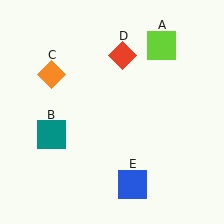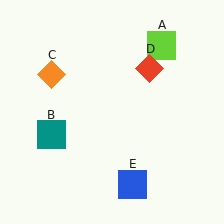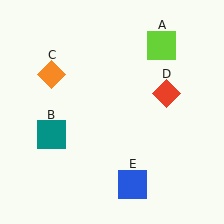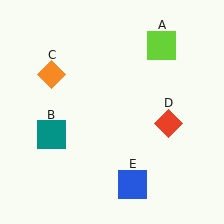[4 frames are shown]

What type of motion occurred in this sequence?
The red diamond (object D) rotated clockwise around the center of the scene.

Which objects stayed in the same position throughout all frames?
Lime square (object A) and teal square (object B) and orange diamond (object C) and blue square (object E) remained stationary.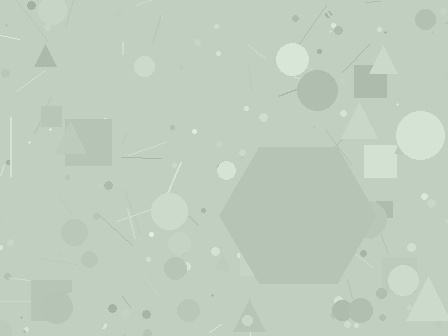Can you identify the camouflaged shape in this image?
The camouflaged shape is a hexagon.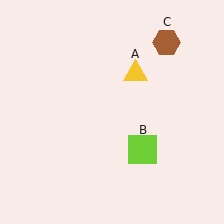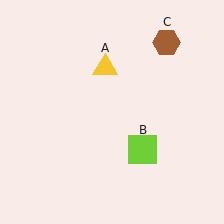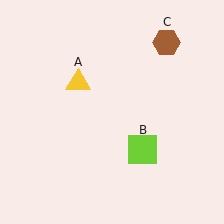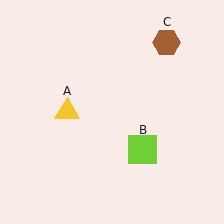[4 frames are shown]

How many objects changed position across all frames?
1 object changed position: yellow triangle (object A).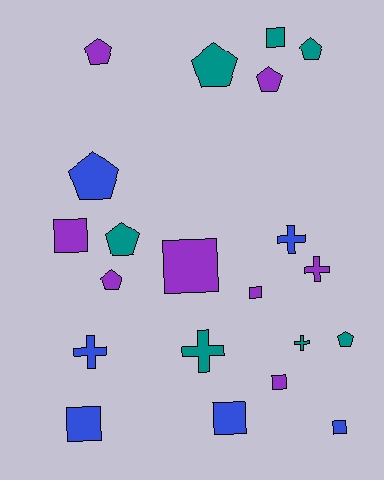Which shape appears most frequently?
Square, with 8 objects.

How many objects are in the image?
There are 21 objects.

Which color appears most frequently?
Purple, with 8 objects.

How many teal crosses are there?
There are 2 teal crosses.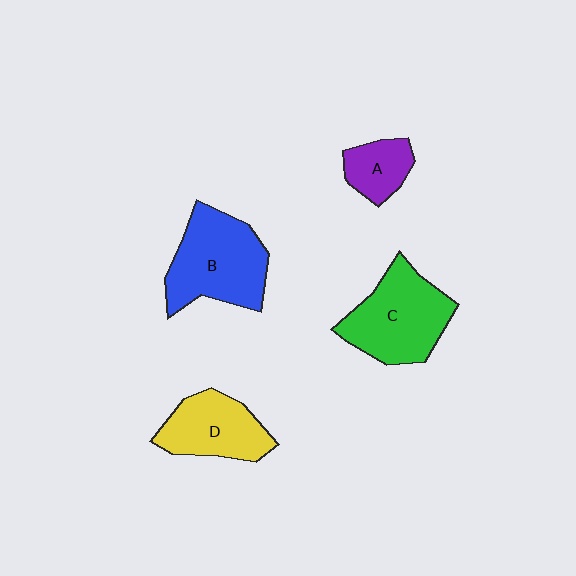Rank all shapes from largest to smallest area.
From largest to smallest: B (blue), C (green), D (yellow), A (purple).